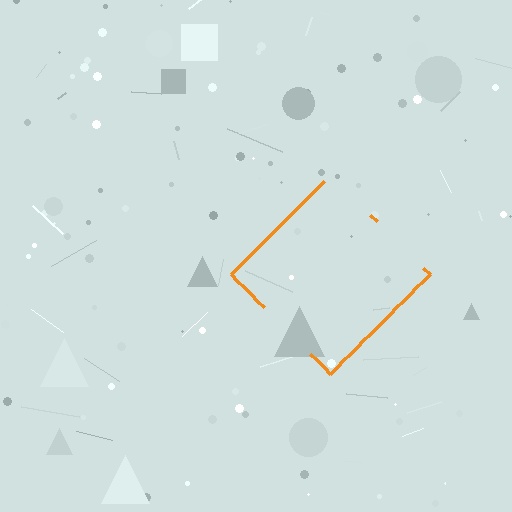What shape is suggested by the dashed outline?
The dashed outline suggests a diamond.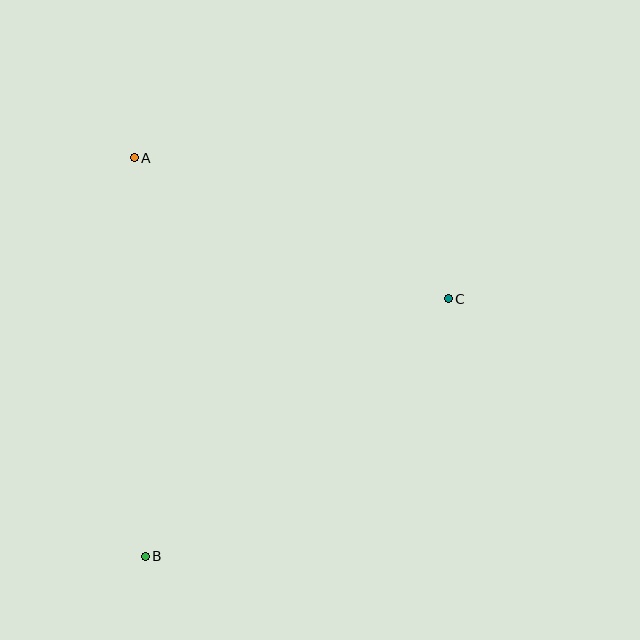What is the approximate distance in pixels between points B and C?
The distance between B and C is approximately 397 pixels.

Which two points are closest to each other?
Points A and C are closest to each other.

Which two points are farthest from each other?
Points A and B are farthest from each other.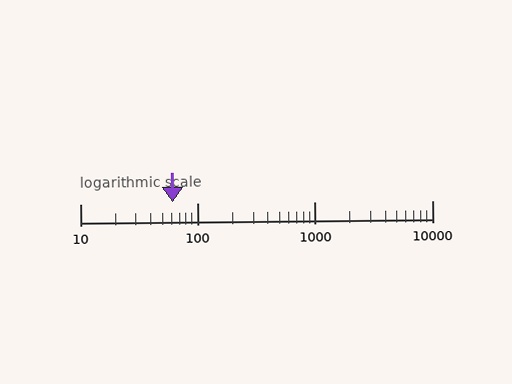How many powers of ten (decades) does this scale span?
The scale spans 3 decades, from 10 to 10000.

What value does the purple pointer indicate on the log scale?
The pointer indicates approximately 62.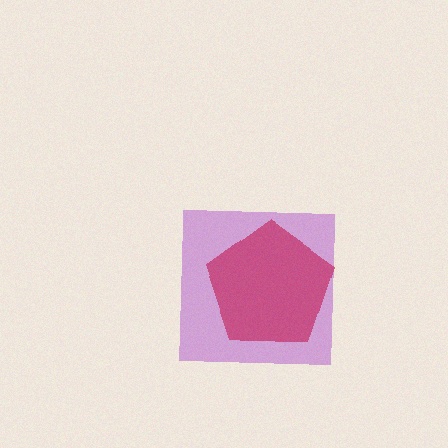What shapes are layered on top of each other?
The layered shapes are: a red pentagon, a purple square.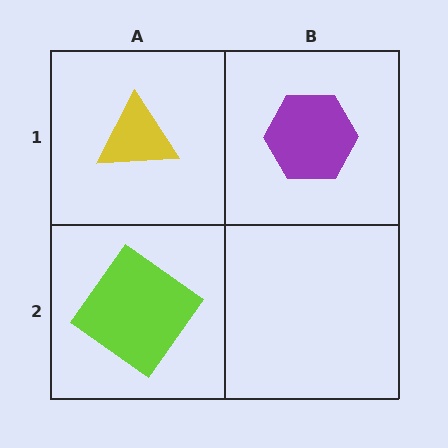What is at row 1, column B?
A purple hexagon.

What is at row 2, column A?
A lime diamond.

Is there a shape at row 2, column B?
No, that cell is empty.